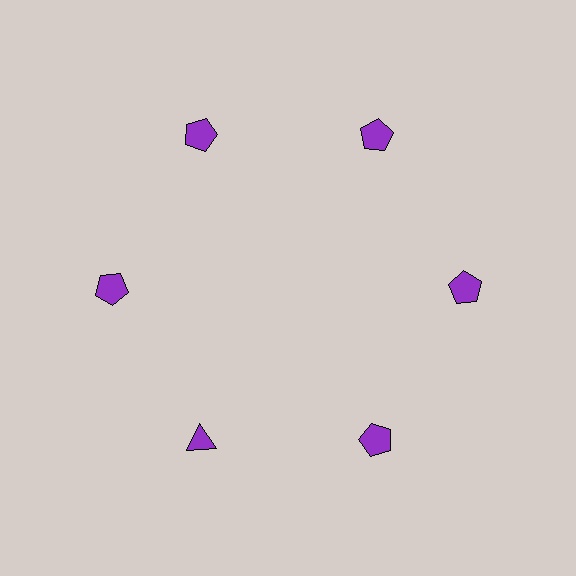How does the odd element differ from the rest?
It has a different shape: triangle instead of pentagon.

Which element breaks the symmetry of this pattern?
The purple triangle at roughly the 7 o'clock position breaks the symmetry. All other shapes are purple pentagons.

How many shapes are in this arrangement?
There are 6 shapes arranged in a ring pattern.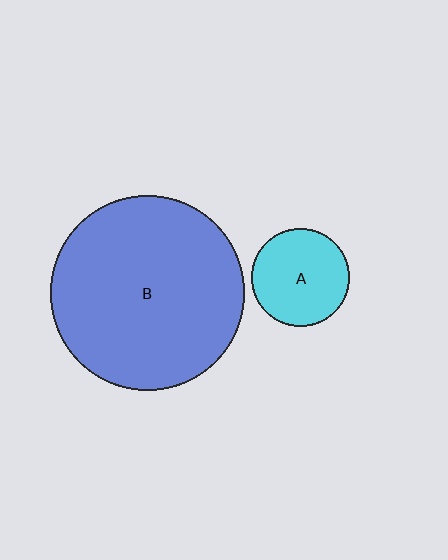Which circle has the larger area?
Circle B (blue).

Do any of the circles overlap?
No, none of the circles overlap.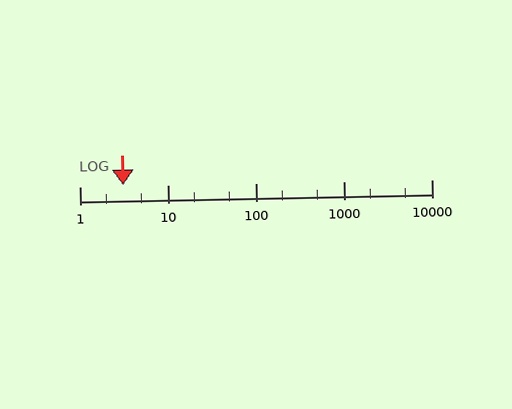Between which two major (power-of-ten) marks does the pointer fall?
The pointer is between 1 and 10.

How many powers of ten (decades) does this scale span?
The scale spans 4 decades, from 1 to 10000.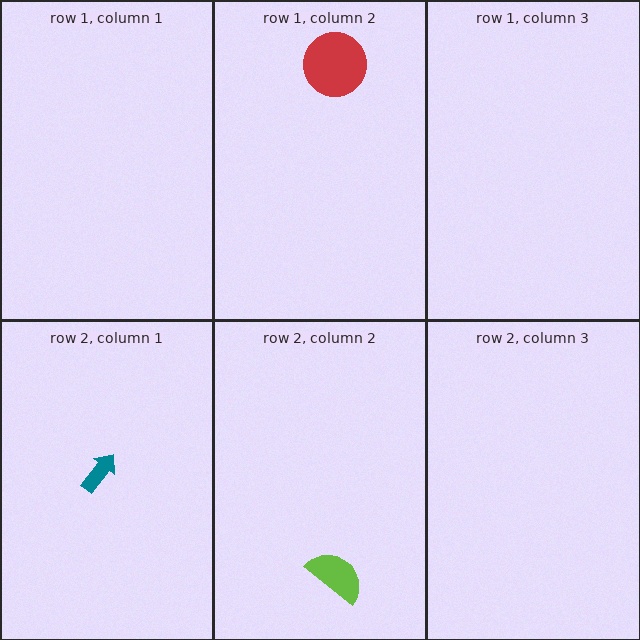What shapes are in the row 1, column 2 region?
The red circle.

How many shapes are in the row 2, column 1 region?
1.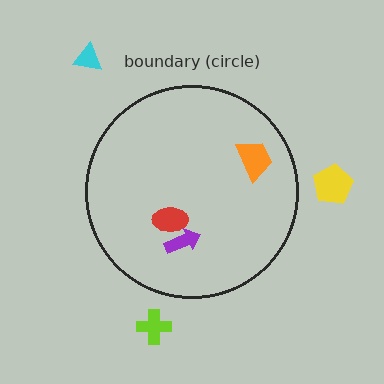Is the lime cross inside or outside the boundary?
Outside.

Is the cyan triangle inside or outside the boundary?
Outside.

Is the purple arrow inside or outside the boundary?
Inside.